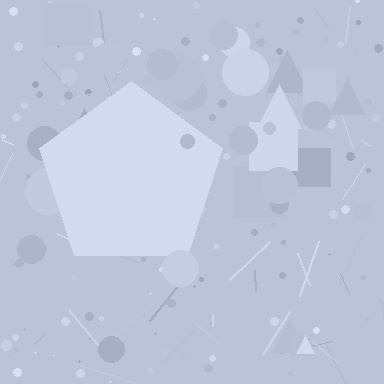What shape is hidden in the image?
A pentagon is hidden in the image.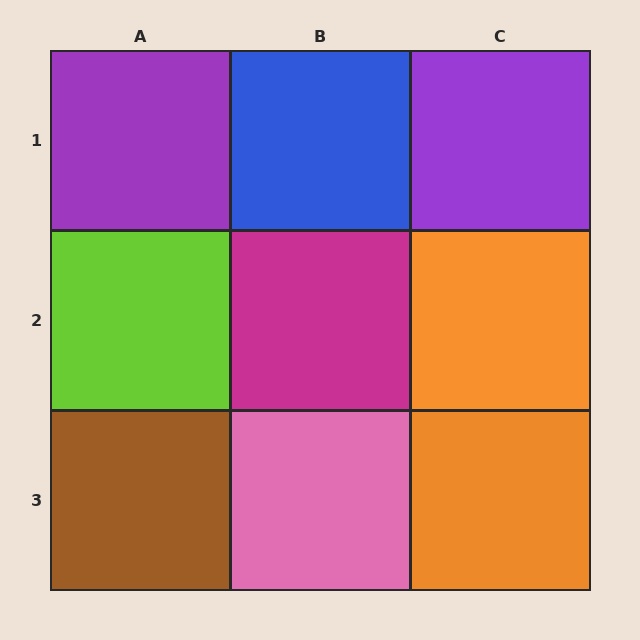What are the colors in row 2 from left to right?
Lime, magenta, orange.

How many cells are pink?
1 cell is pink.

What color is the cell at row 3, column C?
Orange.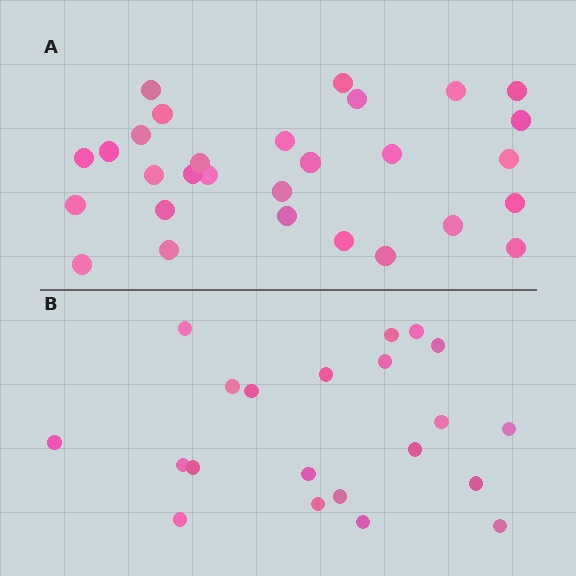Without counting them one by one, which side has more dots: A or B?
Region A (the top region) has more dots.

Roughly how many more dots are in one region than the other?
Region A has roughly 8 or so more dots than region B.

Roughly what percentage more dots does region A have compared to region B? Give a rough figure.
About 40% more.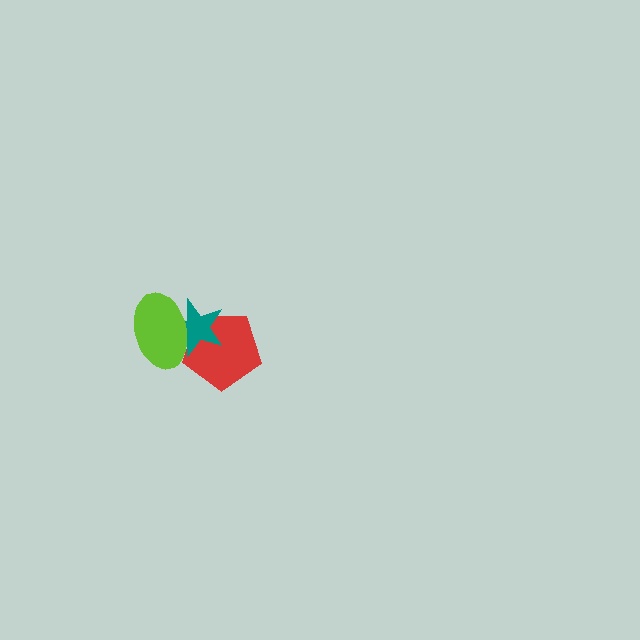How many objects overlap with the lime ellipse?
2 objects overlap with the lime ellipse.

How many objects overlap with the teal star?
2 objects overlap with the teal star.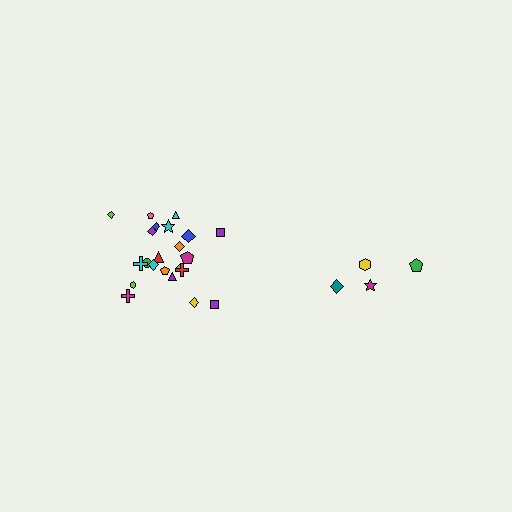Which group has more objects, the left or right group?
The left group.